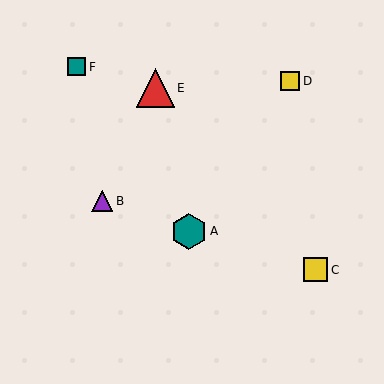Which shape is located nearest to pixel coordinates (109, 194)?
The purple triangle (labeled B) at (102, 201) is nearest to that location.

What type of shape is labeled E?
Shape E is a red triangle.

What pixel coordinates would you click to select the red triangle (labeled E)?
Click at (155, 88) to select the red triangle E.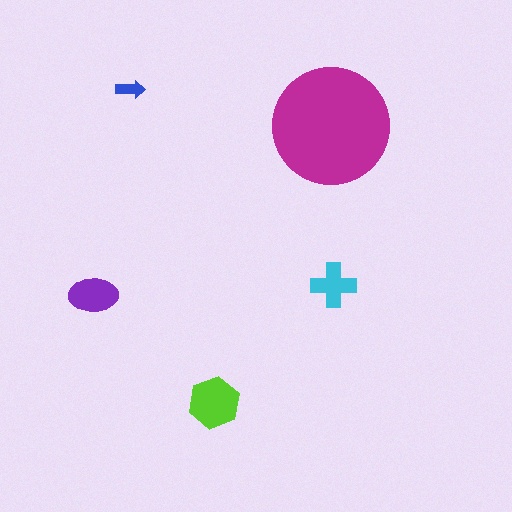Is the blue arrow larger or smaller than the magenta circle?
Smaller.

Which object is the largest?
The magenta circle.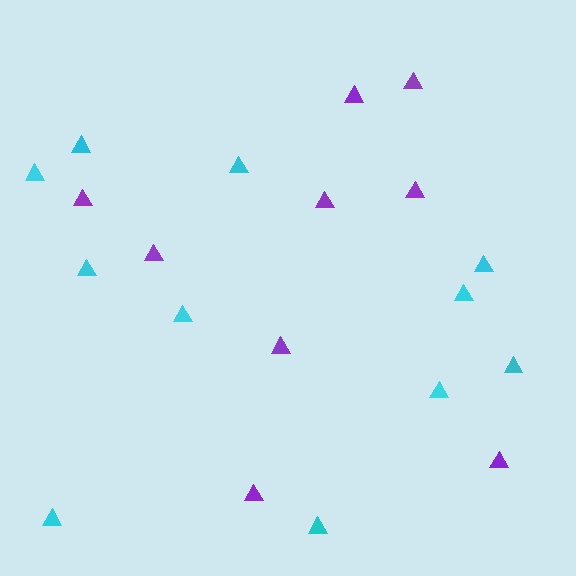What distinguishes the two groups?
There are 2 groups: one group of purple triangles (9) and one group of cyan triangles (11).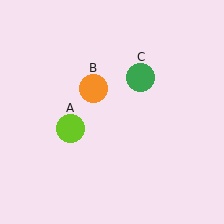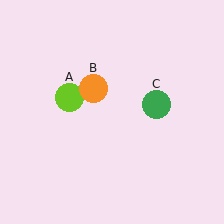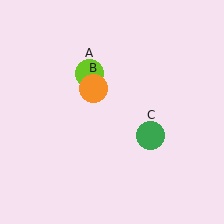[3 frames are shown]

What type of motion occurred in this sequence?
The lime circle (object A), green circle (object C) rotated clockwise around the center of the scene.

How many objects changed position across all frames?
2 objects changed position: lime circle (object A), green circle (object C).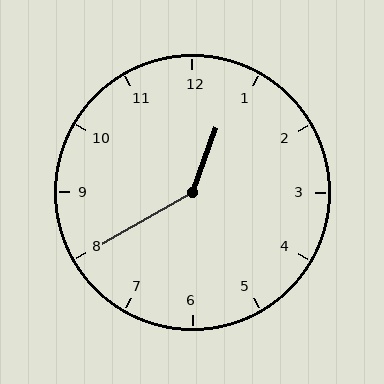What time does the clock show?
12:40.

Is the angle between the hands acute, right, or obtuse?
It is obtuse.